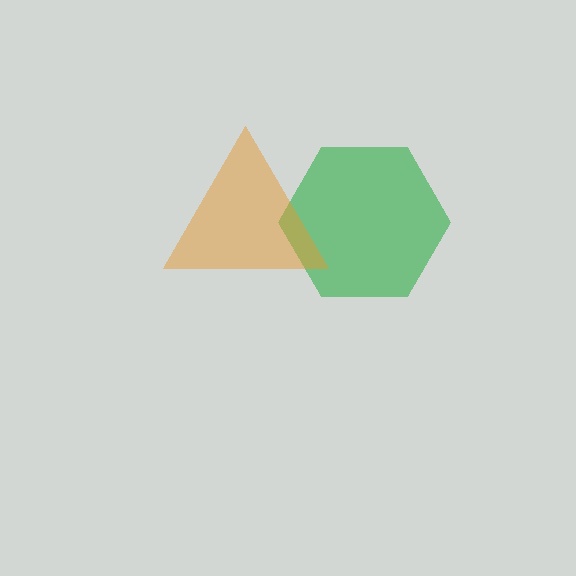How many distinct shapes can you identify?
There are 2 distinct shapes: a green hexagon, an orange triangle.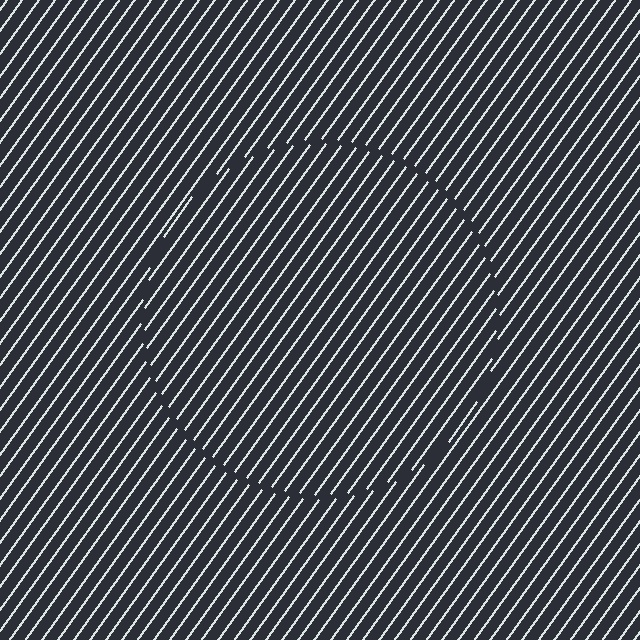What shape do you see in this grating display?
An illusory circle. The interior of the shape contains the same grating, shifted by half a period — the contour is defined by the phase discontinuity where line-ends from the inner and outer gratings abut.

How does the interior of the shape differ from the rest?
The interior of the shape contains the same grating, shifted by half a period — the contour is defined by the phase discontinuity where line-ends from the inner and outer gratings abut.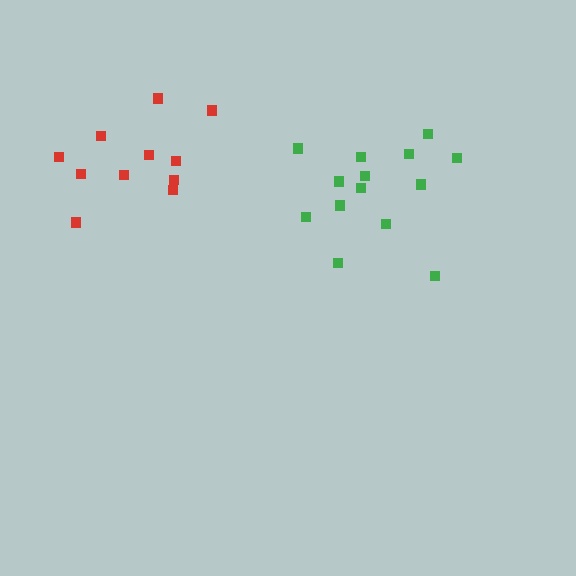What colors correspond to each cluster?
The clusters are colored: red, green.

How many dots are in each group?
Group 1: 11 dots, Group 2: 14 dots (25 total).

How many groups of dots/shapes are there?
There are 2 groups.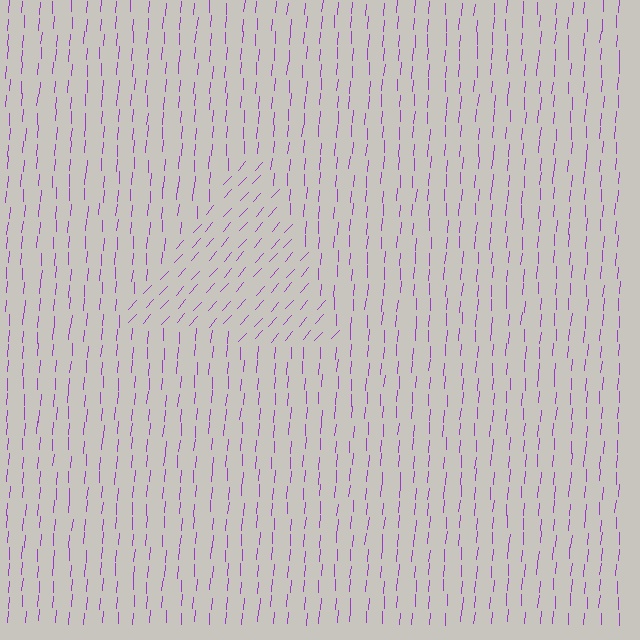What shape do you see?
I see a triangle.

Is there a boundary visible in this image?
Yes, there is a texture boundary formed by a change in line orientation.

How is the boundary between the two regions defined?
The boundary is defined purely by a change in line orientation (approximately 38 degrees difference). All lines are the same color and thickness.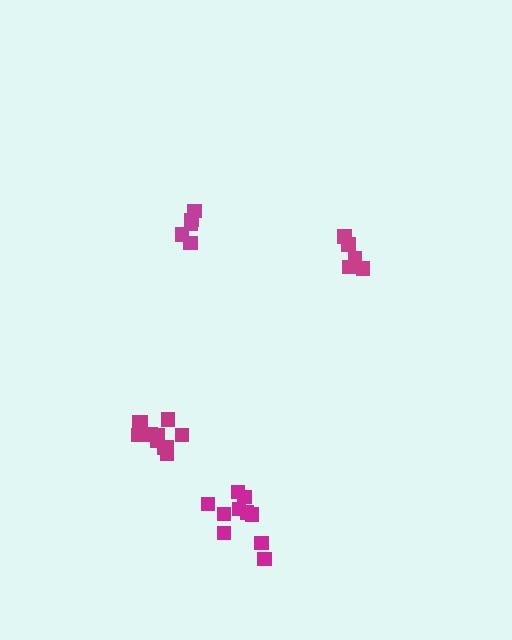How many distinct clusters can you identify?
There are 4 distinct clusters.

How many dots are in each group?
Group 1: 11 dots, Group 2: 10 dots, Group 3: 5 dots, Group 4: 5 dots (31 total).